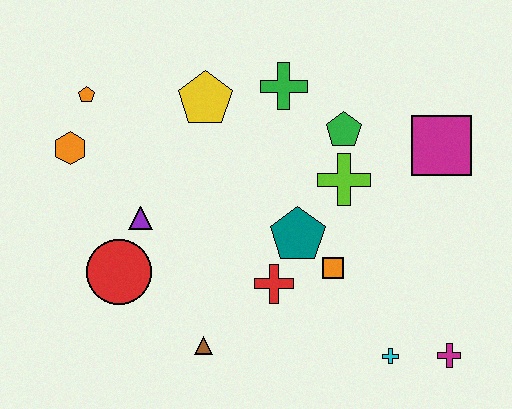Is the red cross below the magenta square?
Yes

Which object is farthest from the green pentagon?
The orange hexagon is farthest from the green pentagon.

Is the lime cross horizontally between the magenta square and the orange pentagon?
Yes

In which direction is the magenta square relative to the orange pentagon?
The magenta square is to the right of the orange pentagon.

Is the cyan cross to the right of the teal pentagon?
Yes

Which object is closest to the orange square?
The teal pentagon is closest to the orange square.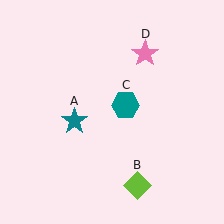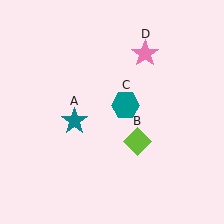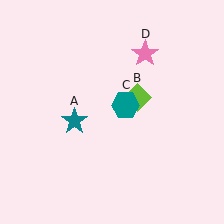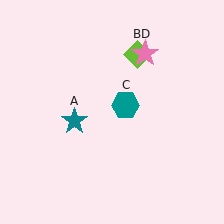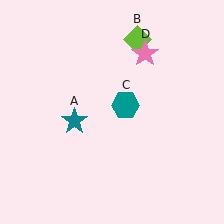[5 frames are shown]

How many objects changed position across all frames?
1 object changed position: lime diamond (object B).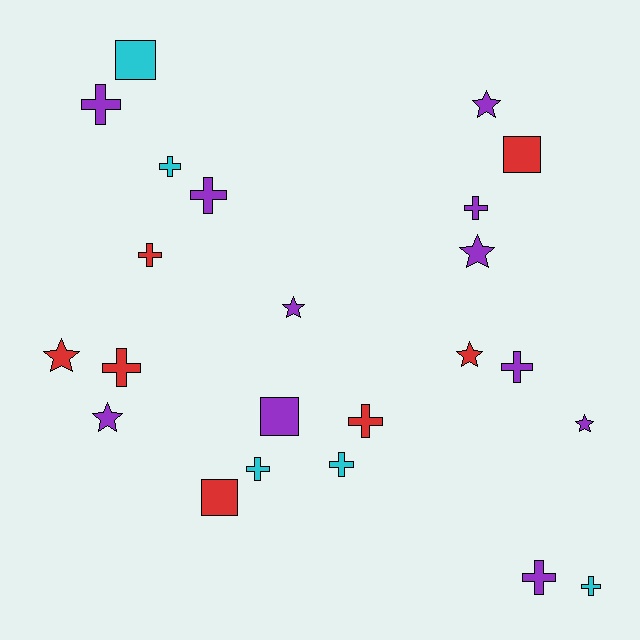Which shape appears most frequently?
Cross, with 12 objects.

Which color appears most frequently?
Purple, with 11 objects.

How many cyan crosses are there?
There are 4 cyan crosses.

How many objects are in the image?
There are 23 objects.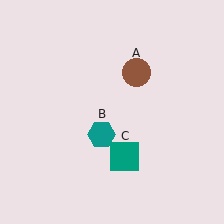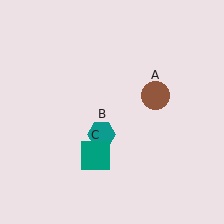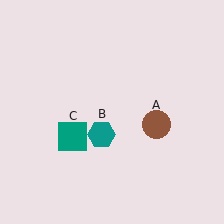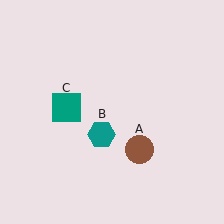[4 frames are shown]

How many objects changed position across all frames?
2 objects changed position: brown circle (object A), teal square (object C).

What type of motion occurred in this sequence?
The brown circle (object A), teal square (object C) rotated clockwise around the center of the scene.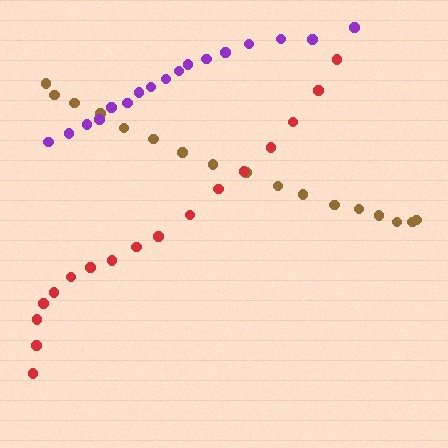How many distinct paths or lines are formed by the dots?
There are 3 distinct paths.